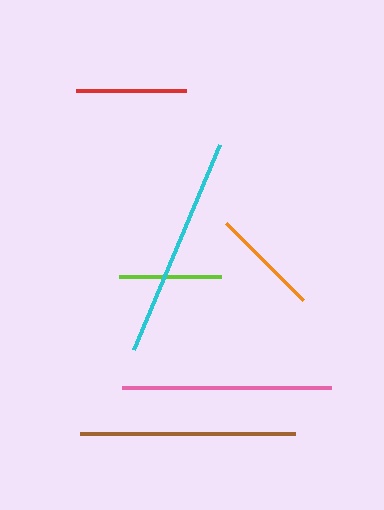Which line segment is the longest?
The cyan line is the longest at approximately 222 pixels.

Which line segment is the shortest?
The lime line is the shortest at approximately 101 pixels.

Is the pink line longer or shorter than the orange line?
The pink line is longer than the orange line.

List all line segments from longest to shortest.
From longest to shortest: cyan, brown, pink, red, orange, lime.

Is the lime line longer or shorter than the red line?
The red line is longer than the lime line.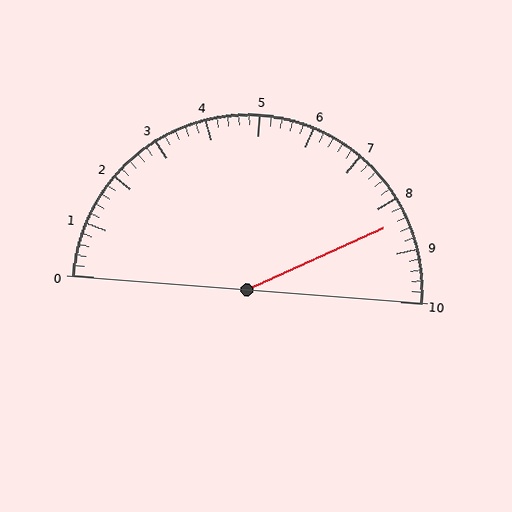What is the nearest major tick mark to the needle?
The nearest major tick mark is 8.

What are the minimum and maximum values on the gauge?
The gauge ranges from 0 to 10.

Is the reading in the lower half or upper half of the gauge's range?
The reading is in the upper half of the range (0 to 10).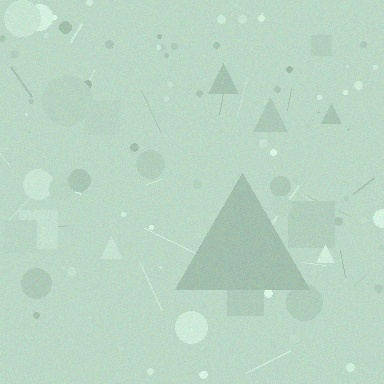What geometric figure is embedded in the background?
A triangle is embedded in the background.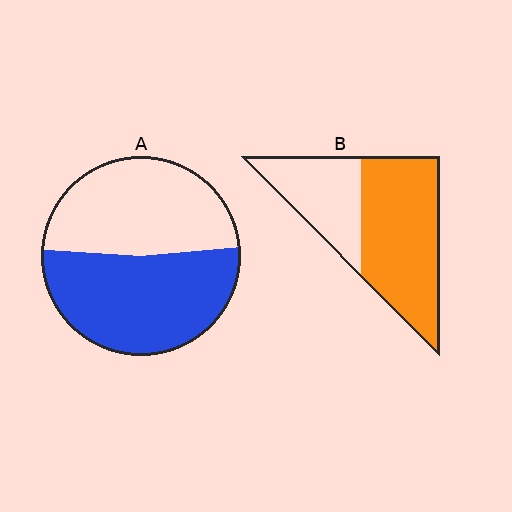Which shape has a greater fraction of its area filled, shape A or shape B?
Shape B.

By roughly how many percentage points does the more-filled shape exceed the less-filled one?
By roughly 10 percentage points (B over A).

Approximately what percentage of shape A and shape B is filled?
A is approximately 50% and B is approximately 65%.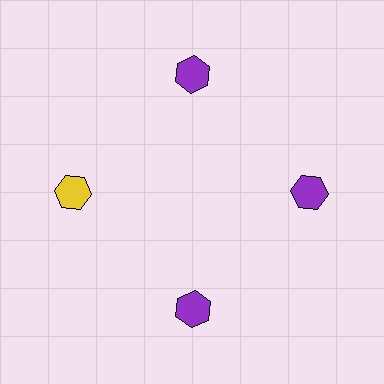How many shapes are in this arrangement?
There are 4 shapes arranged in a ring pattern.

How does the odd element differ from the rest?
It has a different color: yellow instead of purple.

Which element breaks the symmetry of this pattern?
The yellow hexagon at roughly the 9 o'clock position breaks the symmetry. All other shapes are purple hexagons.